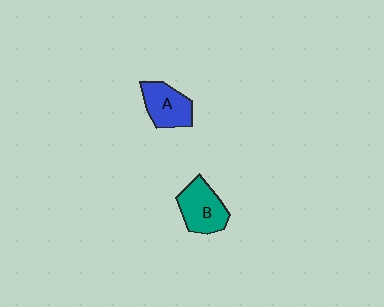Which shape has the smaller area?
Shape A (blue).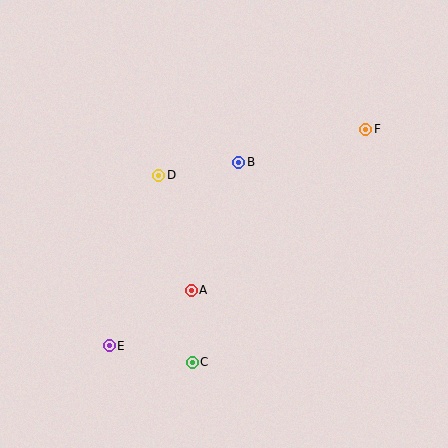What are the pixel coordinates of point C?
Point C is at (192, 362).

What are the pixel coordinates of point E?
Point E is at (109, 346).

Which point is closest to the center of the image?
Point B at (239, 162) is closest to the center.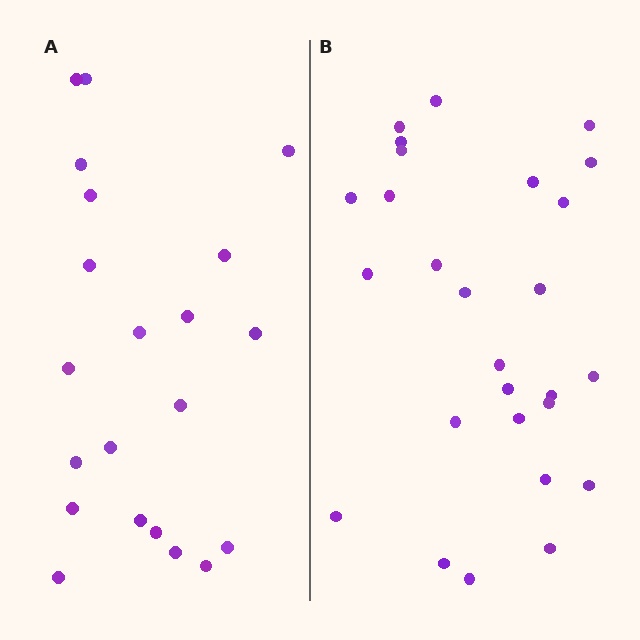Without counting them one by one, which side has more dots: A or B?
Region B (the right region) has more dots.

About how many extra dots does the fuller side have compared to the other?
Region B has about 6 more dots than region A.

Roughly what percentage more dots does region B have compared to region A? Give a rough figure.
About 30% more.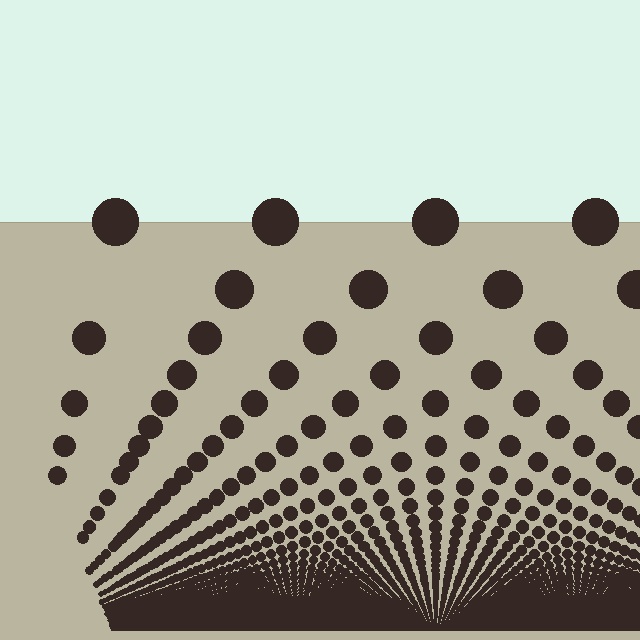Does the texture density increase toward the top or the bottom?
Density increases toward the bottom.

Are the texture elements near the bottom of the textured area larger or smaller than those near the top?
Smaller. The gradient is inverted — elements near the bottom are smaller and denser.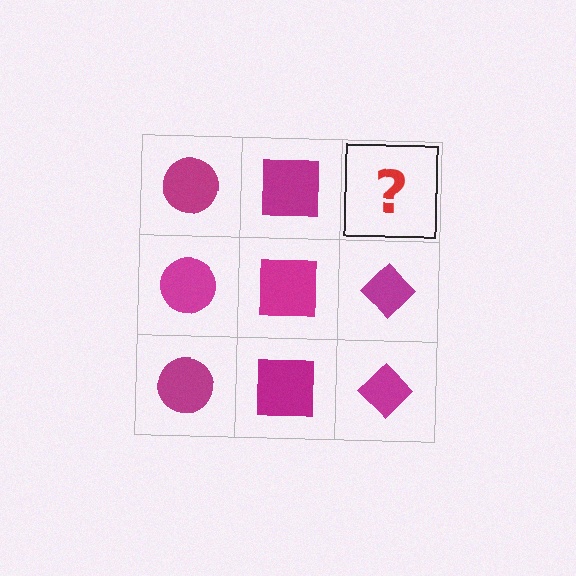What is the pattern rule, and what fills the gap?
The rule is that each column has a consistent shape. The gap should be filled with a magenta diamond.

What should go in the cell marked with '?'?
The missing cell should contain a magenta diamond.